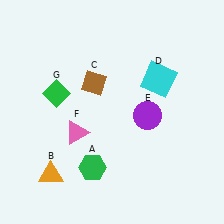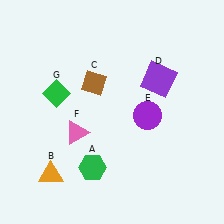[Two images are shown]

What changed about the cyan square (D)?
In Image 1, D is cyan. In Image 2, it changed to purple.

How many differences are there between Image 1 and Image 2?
There is 1 difference between the two images.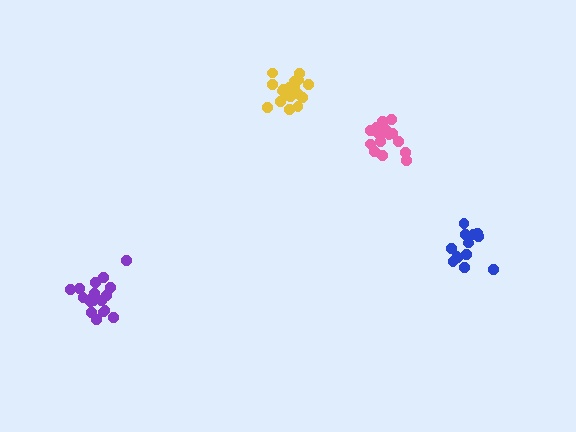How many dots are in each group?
Group 1: 13 dots, Group 2: 19 dots, Group 3: 18 dots, Group 4: 16 dots (66 total).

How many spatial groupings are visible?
There are 4 spatial groupings.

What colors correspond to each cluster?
The clusters are colored: blue, yellow, purple, pink.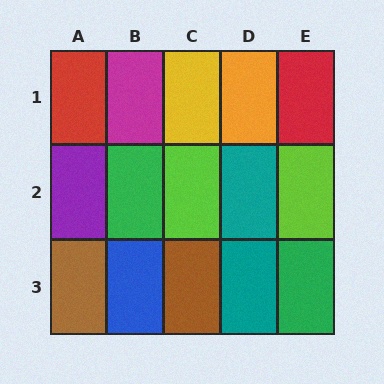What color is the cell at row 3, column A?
Brown.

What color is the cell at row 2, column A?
Purple.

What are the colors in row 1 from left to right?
Red, magenta, yellow, orange, red.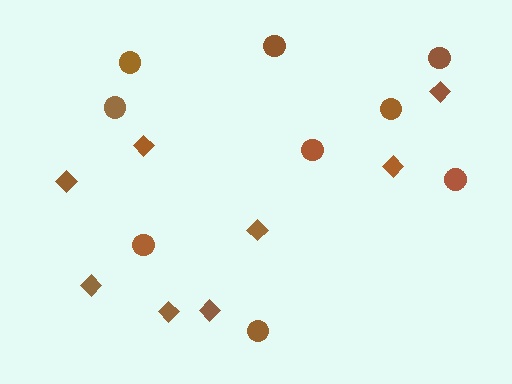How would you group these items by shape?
There are 2 groups: one group of circles (9) and one group of diamonds (8).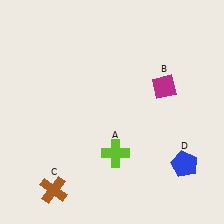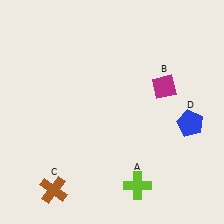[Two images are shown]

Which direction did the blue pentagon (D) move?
The blue pentagon (D) moved up.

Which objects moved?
The objects that moved are: the lime cross (A), the blue pentagon (D).